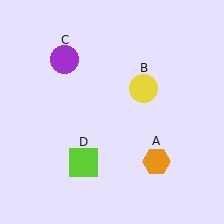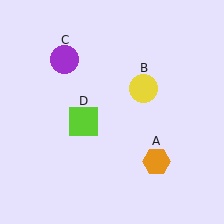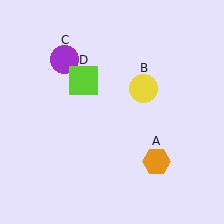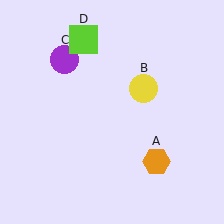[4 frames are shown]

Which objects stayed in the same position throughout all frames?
Orange hexagon (object A) and yellow circle (object B) and purple circle (object C) remained stationary.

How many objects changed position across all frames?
1 object changed position: lime square (object D).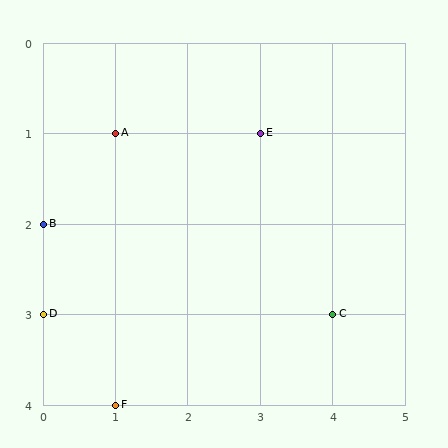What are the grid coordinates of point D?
Point D is at grid coordinates (0, 3).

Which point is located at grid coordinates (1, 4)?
Point F is at (1, 4).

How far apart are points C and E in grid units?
Points C and E are 1 column and 2 rows apart (about 2.2 grid units diagonally).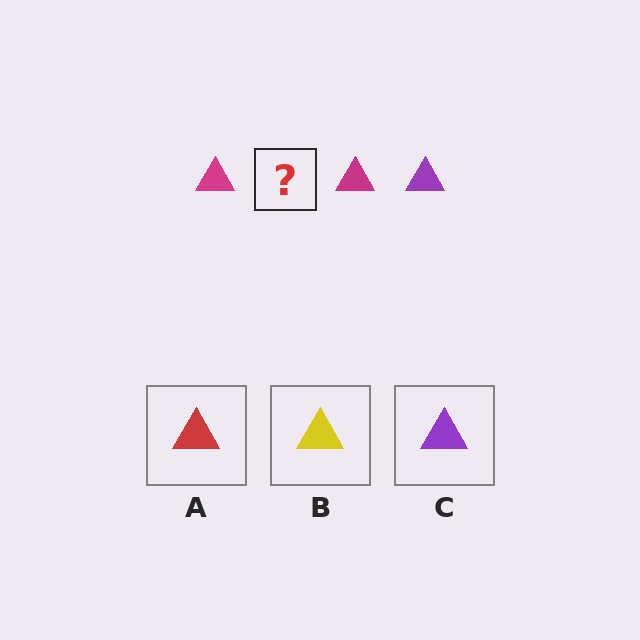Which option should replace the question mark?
Option C.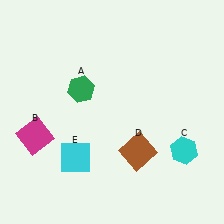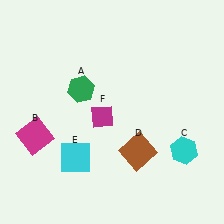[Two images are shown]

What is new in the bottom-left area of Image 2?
A magenta diamond (F) was added in the bottom-left area of Image 2.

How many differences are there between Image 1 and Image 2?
There is 1 difference between the two images.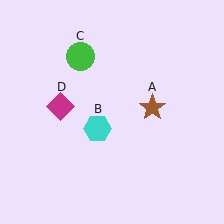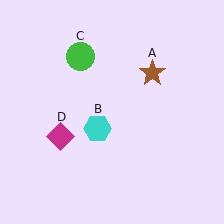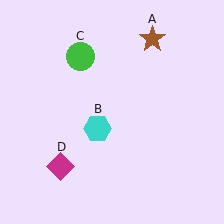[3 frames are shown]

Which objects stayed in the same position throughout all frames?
Cyan hexagon (object B) and green circle (object C) remained stationary.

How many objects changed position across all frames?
2 objects changed position: brown star (object A), magenta diamond (object D).